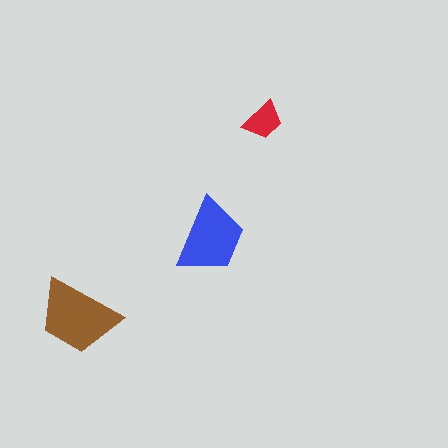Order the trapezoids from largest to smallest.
the brown one, the blue one, the red one.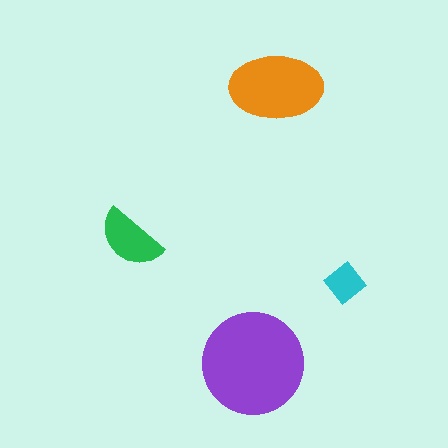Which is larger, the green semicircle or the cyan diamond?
The green semicircle.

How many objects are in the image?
There are 4 objects in the image.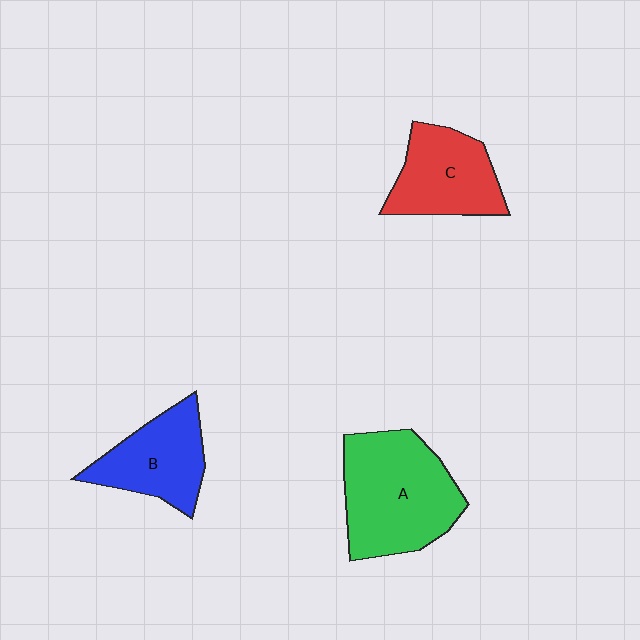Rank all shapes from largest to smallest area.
From largest to smallest: A (green), C (red), B (blue).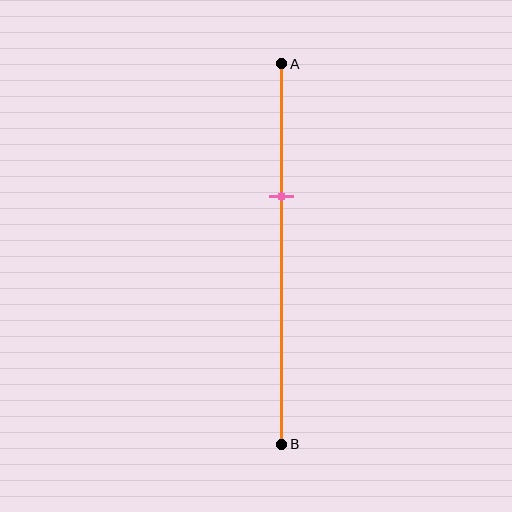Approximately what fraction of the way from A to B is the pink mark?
The pink mark is approximately 35% of the way from A to B.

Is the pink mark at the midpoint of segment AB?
No, the mark is at about 35% from A, not at the 50% midpoint.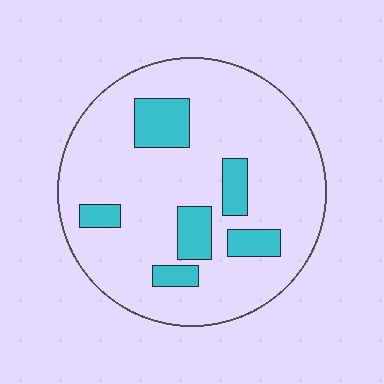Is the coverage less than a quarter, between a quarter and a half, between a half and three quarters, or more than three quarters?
Less than a quarter.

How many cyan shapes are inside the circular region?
6.